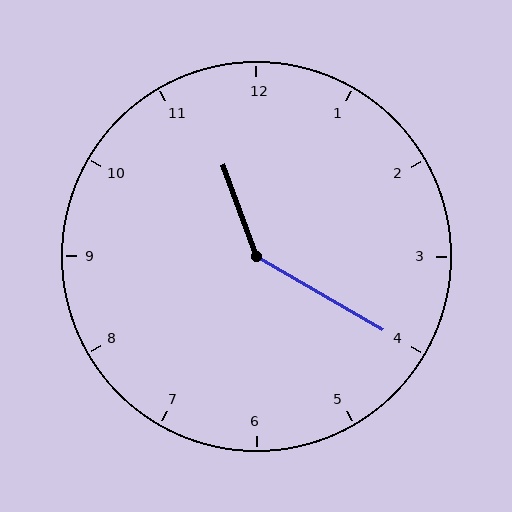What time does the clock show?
11:20.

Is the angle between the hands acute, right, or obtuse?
It is obtuse.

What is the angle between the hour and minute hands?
Approximately 140 degrees.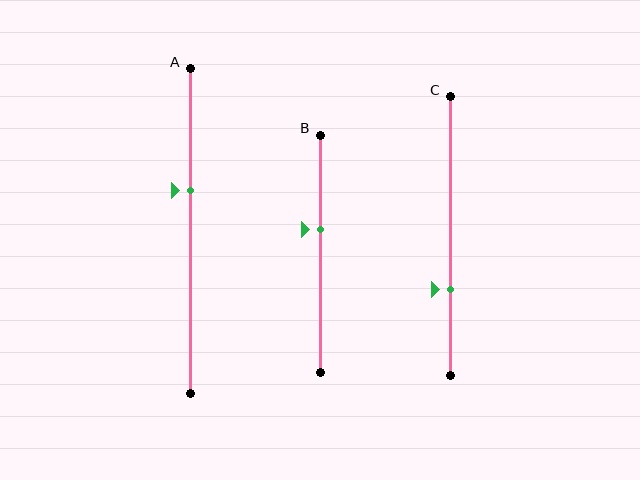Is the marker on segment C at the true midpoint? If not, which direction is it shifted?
No, the marker on segment C is shifted downward by about 19% of the segment length.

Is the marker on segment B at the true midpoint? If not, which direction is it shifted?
No, the marker on segment B is shifted upward by about 10% of the segment length.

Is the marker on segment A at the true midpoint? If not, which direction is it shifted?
No, the marker on segment A is shifted upward by about 12% of the segment length.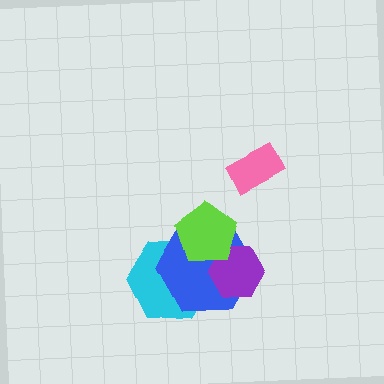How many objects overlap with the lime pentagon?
3 objects overlap with the lime pentagon.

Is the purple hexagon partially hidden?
Yes, it is partially covered by another shape.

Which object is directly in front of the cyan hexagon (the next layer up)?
The blue hexagon is directly in front of the cyan hexagon.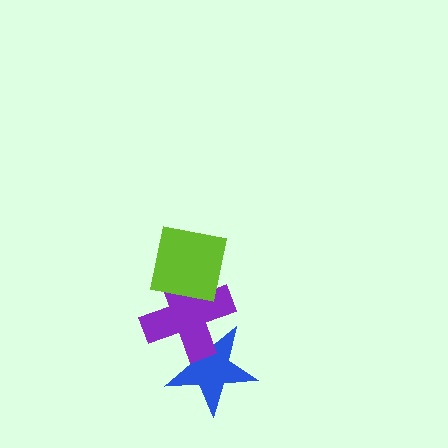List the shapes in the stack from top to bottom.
From top to bottom: the lime square, the purple cross, the blue star.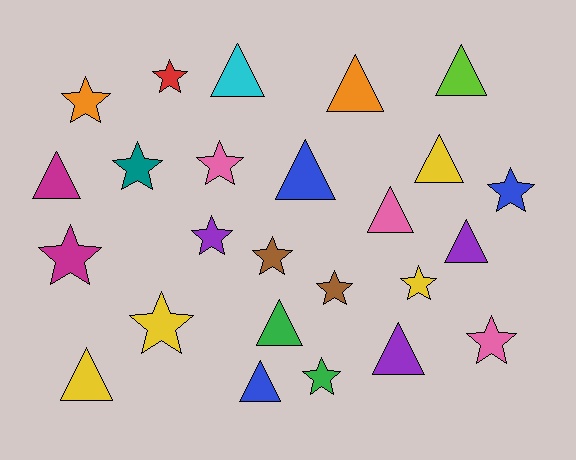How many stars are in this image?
There are 13 stars.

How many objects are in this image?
There are 25 objects.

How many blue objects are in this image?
There are 3 blue objects.